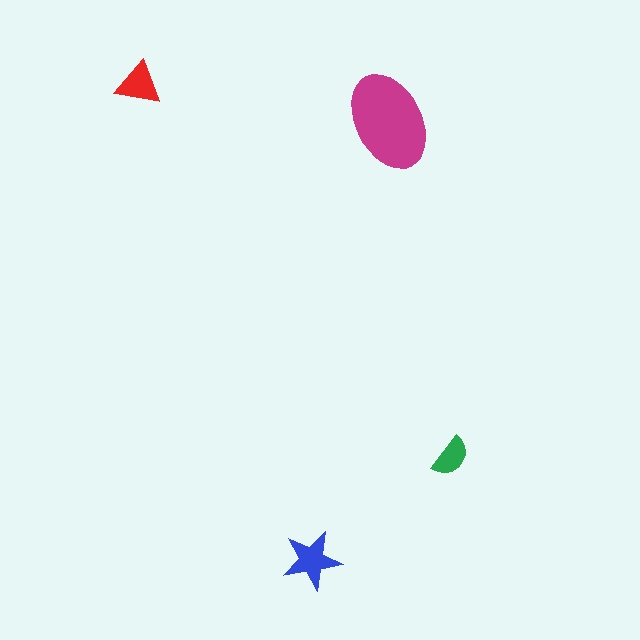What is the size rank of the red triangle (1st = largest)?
3rd.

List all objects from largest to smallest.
The magenta ellipse, the blue star, the red triangle, the green semicircle.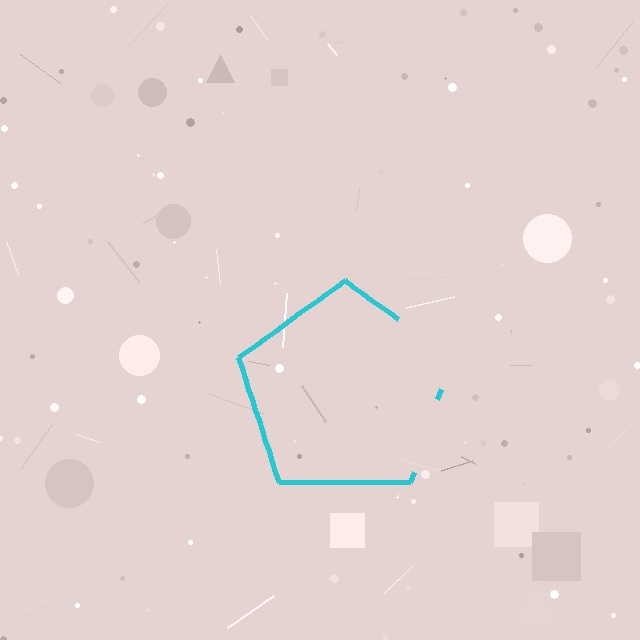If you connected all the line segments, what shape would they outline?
They would outline a pentagon.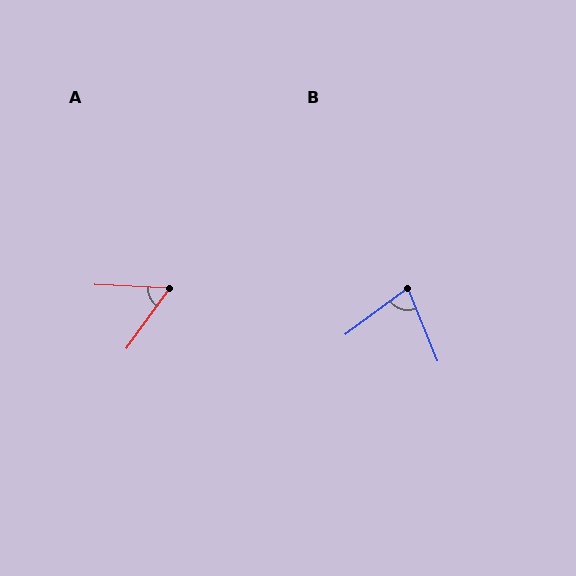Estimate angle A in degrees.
Approximately 57 degrees.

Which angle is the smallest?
A, at approximately 57 degrees.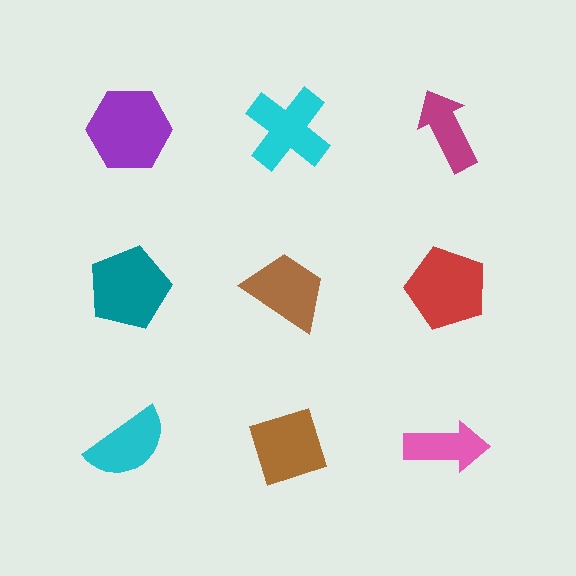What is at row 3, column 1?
A cyan semicircle.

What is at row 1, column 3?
A magenta arrow.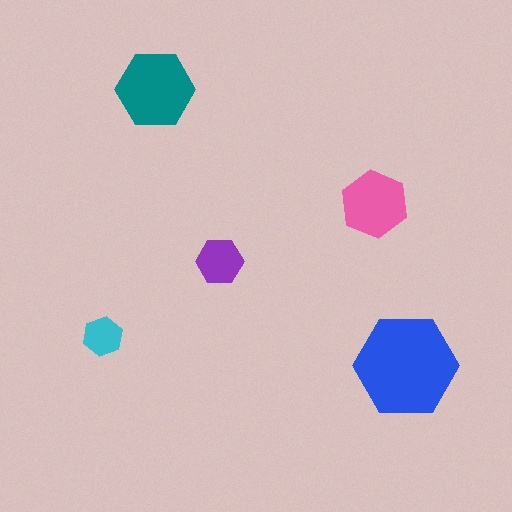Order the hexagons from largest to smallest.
the blue one, the teal one, the pink one, the purple one, the cyan one.